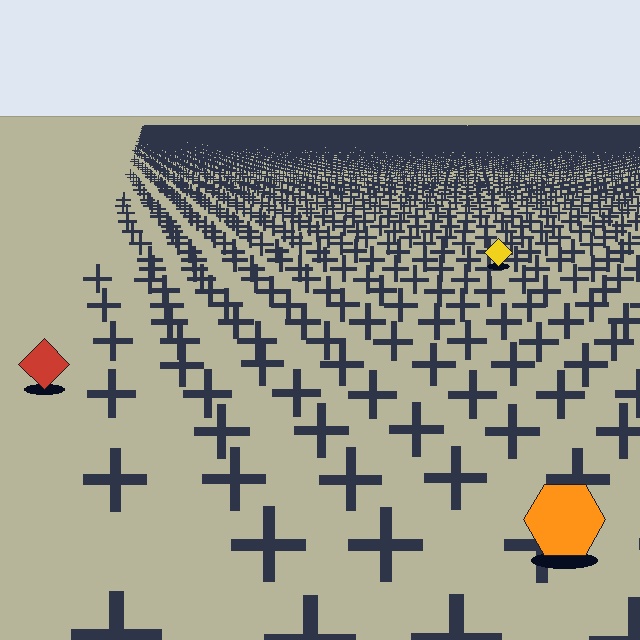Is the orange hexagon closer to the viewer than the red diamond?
Yes. The orange hexagon is closer — you can tell from the texture gradient: the ground texture is coarser near it.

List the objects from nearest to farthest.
From nearest to farthest: the orange hexagon, the red diamond, the yellow diamond.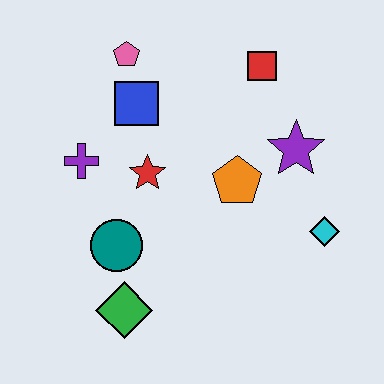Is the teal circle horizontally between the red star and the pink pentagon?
No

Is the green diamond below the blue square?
Yes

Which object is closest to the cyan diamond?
The purple star is closest to the cyan diamond.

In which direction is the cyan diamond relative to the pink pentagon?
The cyan diamond is to the right of the pink pentagon.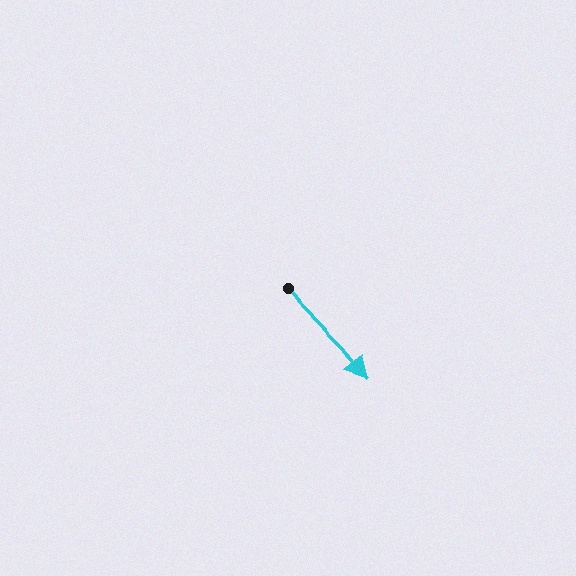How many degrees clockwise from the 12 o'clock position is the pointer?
Approximately 137 degrees.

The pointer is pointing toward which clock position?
Roughly 5 o'clock.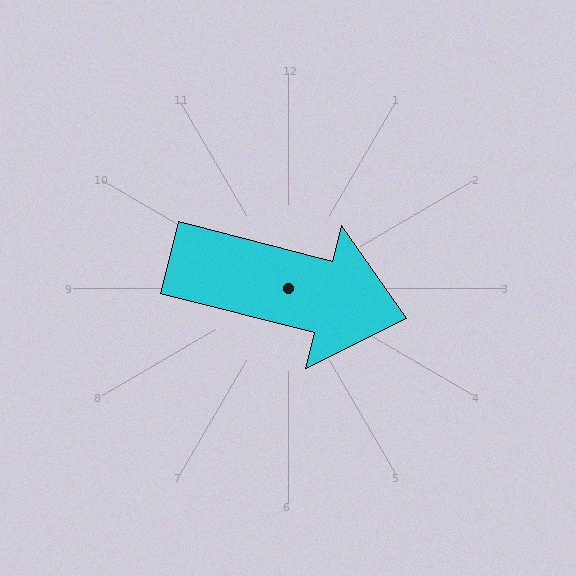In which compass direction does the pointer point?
East.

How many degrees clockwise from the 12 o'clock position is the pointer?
Approximately 104 degrees.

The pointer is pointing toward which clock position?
Roughly 3 o'clock.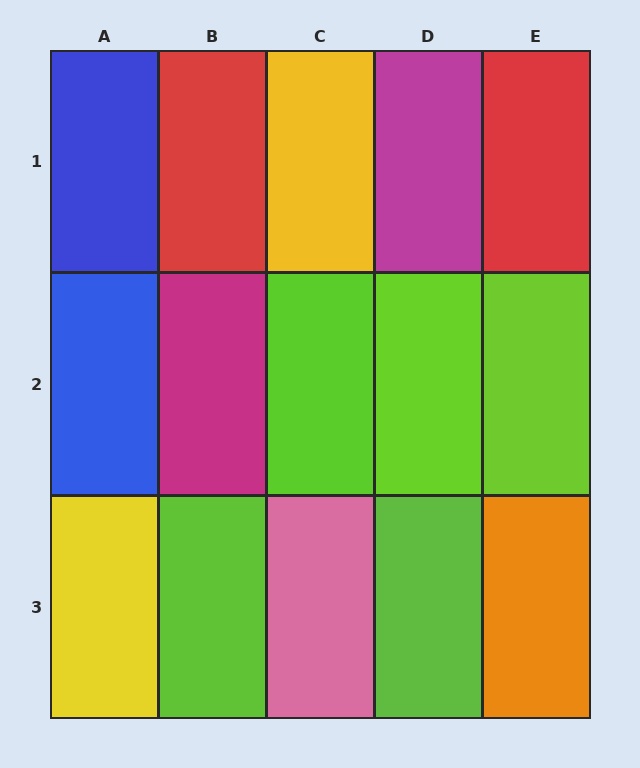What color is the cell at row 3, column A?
Yellow.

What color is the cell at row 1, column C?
Yellow.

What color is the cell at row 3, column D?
Lime.